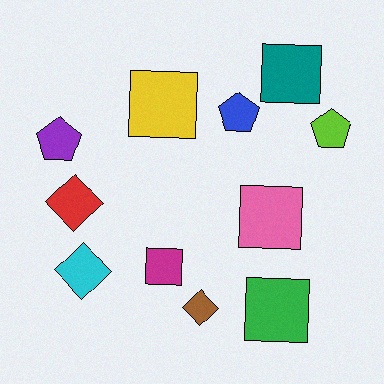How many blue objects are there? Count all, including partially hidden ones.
There is 1 blue object.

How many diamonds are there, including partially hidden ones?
There are 3 diamonds.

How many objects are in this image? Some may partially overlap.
There are 11 objects.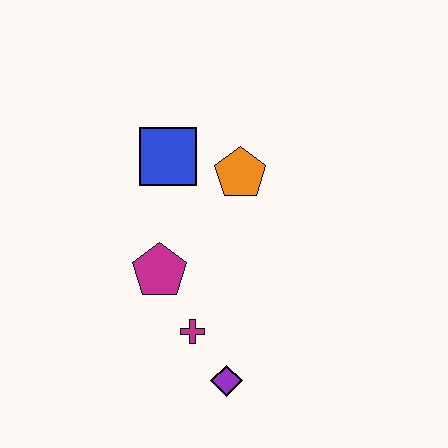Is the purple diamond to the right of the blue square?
Yes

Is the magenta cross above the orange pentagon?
No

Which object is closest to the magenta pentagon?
The magenta cross is closest to the magenta pentagon.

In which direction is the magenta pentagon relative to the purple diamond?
The magenta pentagon is above the purple diamond.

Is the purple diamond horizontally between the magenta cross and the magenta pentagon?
No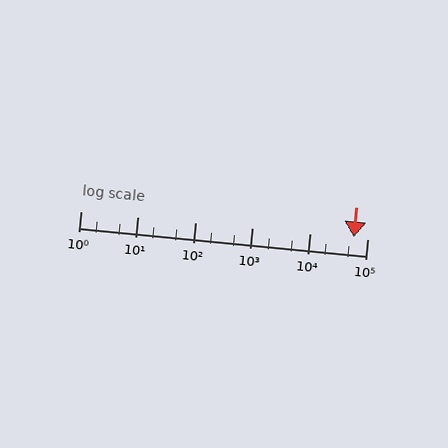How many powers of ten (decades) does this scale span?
The scale spans 5 decades, from 1 to 100000.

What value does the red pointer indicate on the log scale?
The pointer indicates approximately 58000.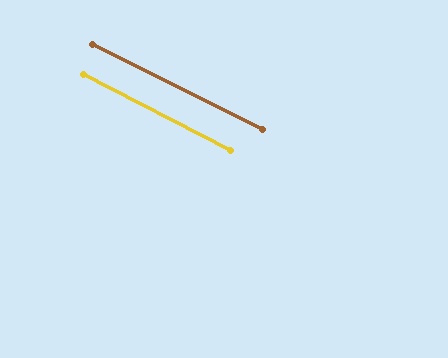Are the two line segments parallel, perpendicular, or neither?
Parallel — their directions differ by only 0.5°.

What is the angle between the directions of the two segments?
Approximately 1 degree.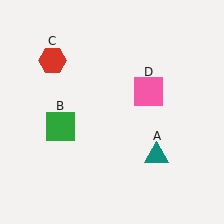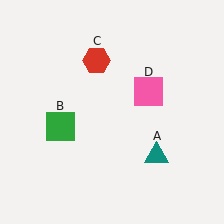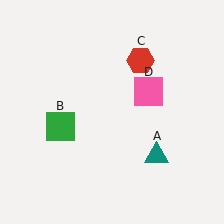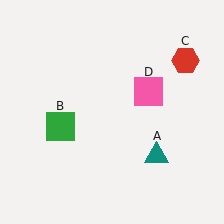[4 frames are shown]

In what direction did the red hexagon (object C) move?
The red hexagon (object C) moved right.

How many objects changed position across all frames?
1 object changed position: red hexagon (object C).